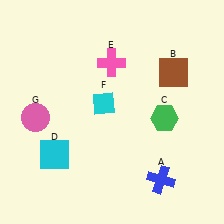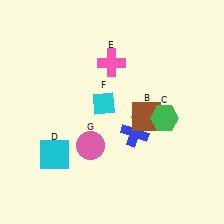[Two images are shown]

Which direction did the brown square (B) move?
The brown square (B) moved down.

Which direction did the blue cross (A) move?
The blue cross (A) moved up.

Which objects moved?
The objects that moved are: the blue cross (A), the brown square (B), the pink circle (G).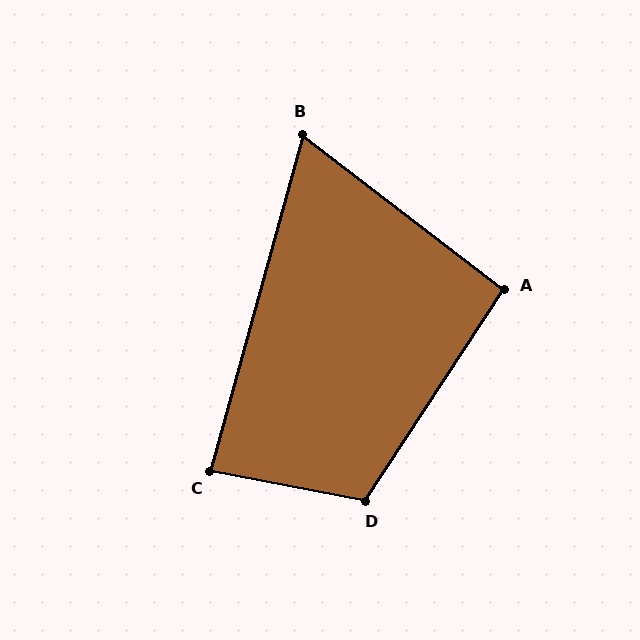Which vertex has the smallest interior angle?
B, at approximately 68 degrees.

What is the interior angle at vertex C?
Approximately 86 degrees (approximately right).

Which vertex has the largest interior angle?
D, at approximately 112 degrees.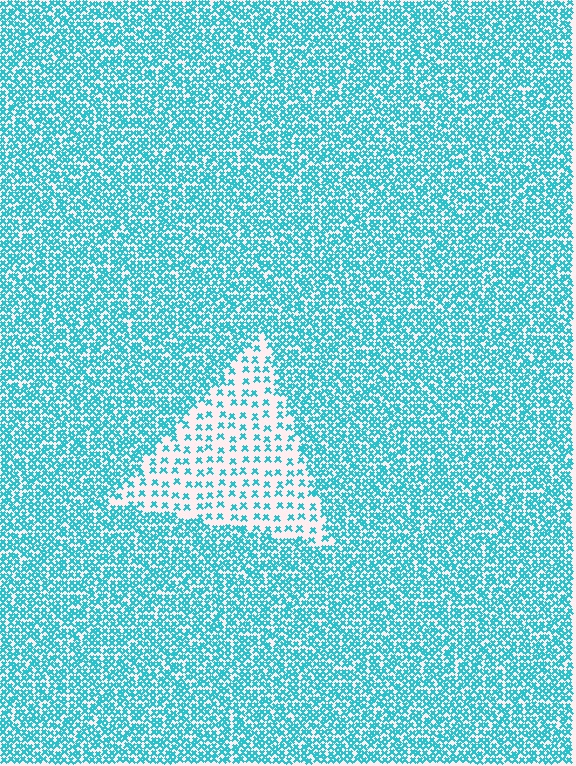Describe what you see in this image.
The image contains small cyan elements arranged at two different densities. A triangle-shaped region is visible where the elements are less densely packed than the surrounding area.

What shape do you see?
I see a triangle.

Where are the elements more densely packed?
The elements are more densely packed outside the triangle boundary.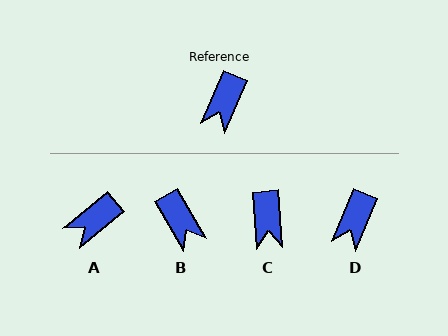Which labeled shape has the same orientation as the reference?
D.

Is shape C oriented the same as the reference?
No, it is off by about 27 degrees.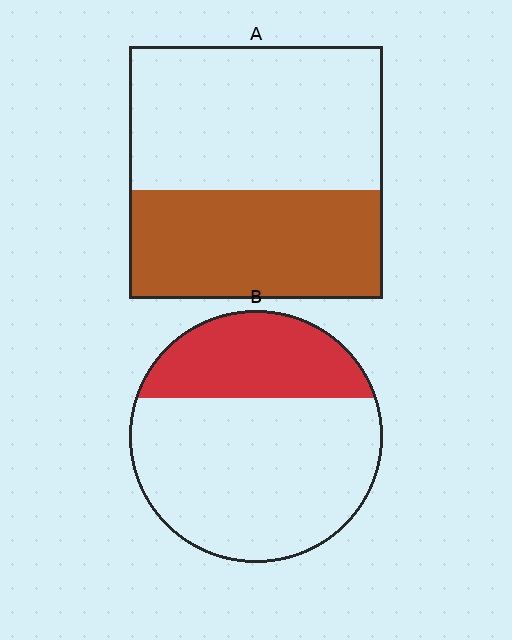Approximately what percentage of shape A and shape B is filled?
A is approximately 45% and B is approximately 30%.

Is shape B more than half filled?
No.